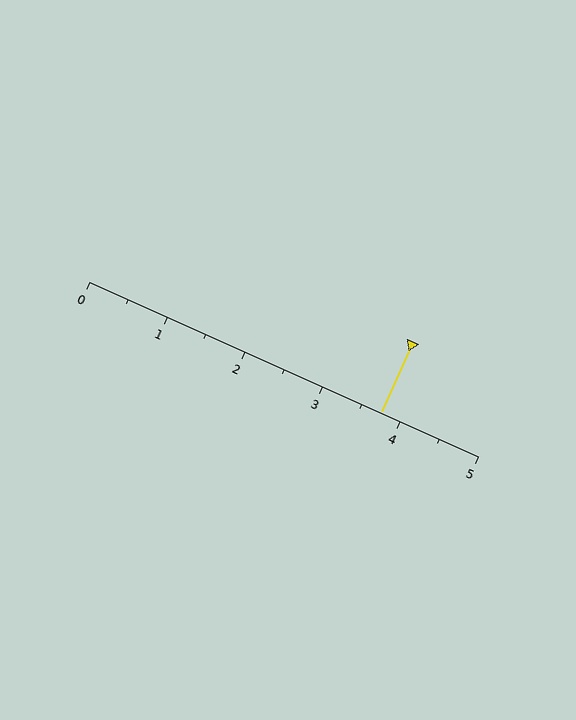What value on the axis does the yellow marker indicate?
The marker indicates approximately 3.8.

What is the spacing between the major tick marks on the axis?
The major ticks are spaced 1 apart.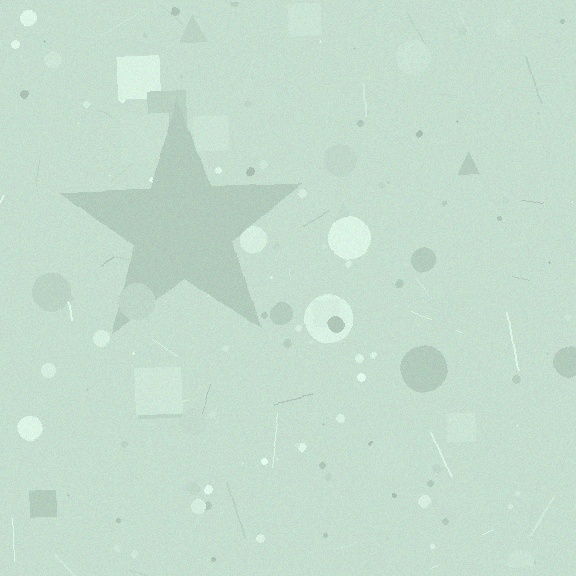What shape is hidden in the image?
A star is hidden in the image.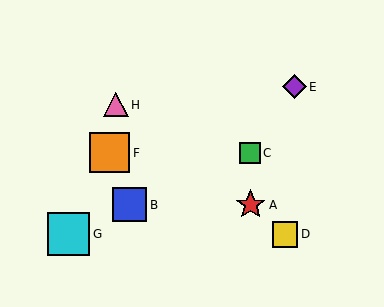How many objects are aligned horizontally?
2 objects (C, F) are aligned horizontally.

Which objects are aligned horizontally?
Objects C, F are aligned horizontally.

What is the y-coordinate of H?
Object H is at y≈105.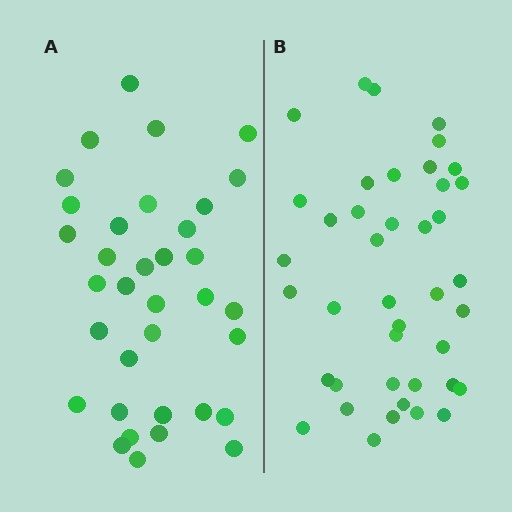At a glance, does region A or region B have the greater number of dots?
Region B (the right region) has more dots.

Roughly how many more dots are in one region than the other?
Region B has about 6 more dots than region A.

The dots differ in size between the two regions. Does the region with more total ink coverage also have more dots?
No. Region A has more total ink coverage because its dots are larger, but region B actually contains more individual dots. Total area can be misleading — the number of items is what matters here.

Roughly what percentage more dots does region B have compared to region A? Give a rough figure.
About 15% more.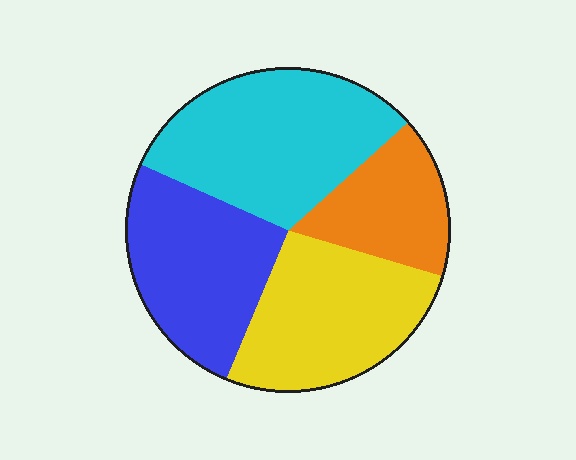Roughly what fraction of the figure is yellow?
Yellow covers roughly 25% of the figure.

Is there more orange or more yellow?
Yellow.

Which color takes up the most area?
Cyan, at roughly 30%.